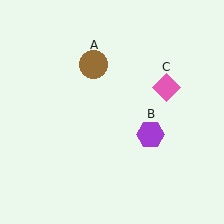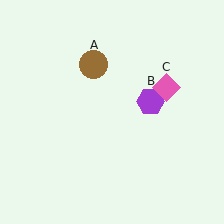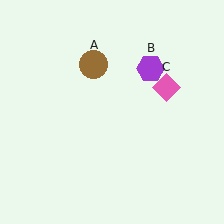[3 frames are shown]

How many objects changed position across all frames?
1 object changed position: purple hexagon (object B).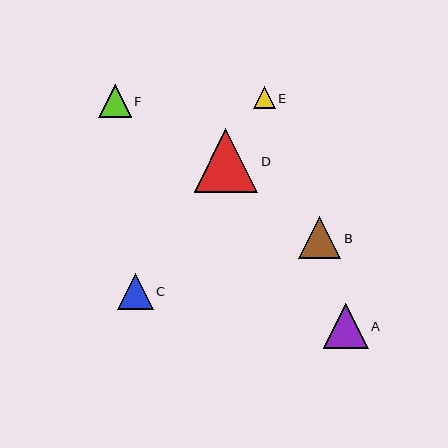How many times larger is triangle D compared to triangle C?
Triangle D is approximately 1.8 times the size of triangle C.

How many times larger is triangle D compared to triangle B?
Triangle D is approximately 1.5 times the size of triangle B.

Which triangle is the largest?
Triangle D is the largest with a size of approximately 64 pixels.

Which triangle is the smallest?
Triangle E is the smallest with a size of approximately 22 pixels.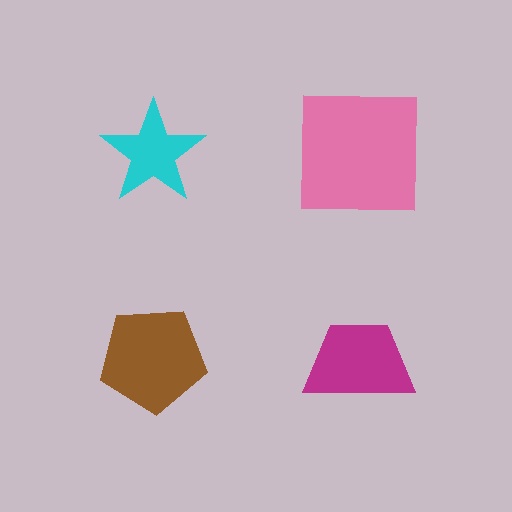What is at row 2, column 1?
A brown pentagon.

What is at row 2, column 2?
A magenta trapezoid.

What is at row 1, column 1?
A cyan star.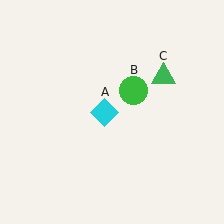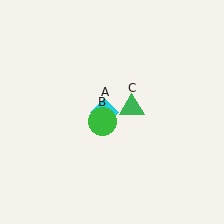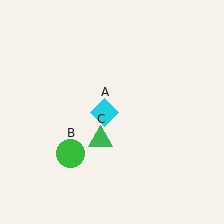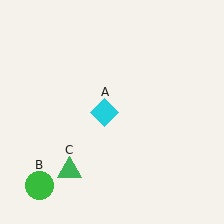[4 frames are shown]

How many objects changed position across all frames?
2 objects changed position: green circle (object B), green triangle (object C).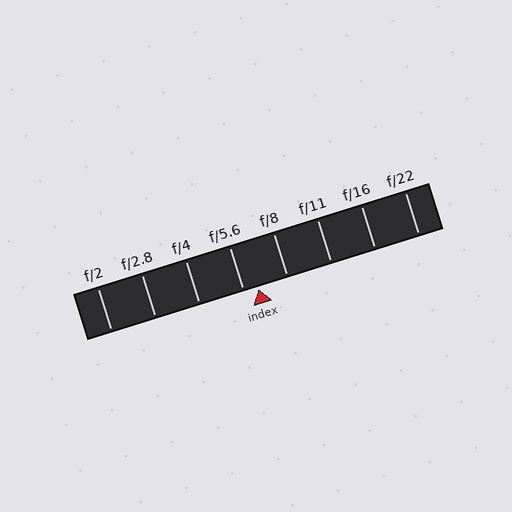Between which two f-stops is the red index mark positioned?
The index mark is between f/5.6 and f/8.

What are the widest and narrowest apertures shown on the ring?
The widest aperture shown is f/2 and the narrowest is f/22.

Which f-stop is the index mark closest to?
The index mark is closest to f/5.6.